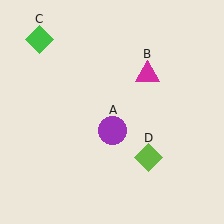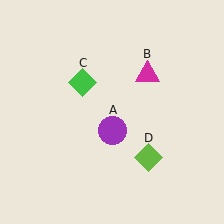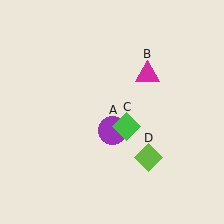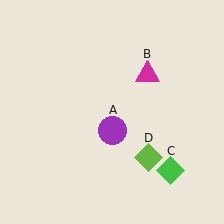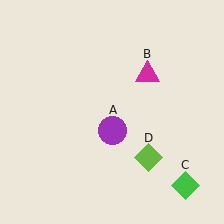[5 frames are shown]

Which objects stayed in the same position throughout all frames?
Purple circle (object A) and magenta triangle (object B) and lime diamond (object D) remained stationary.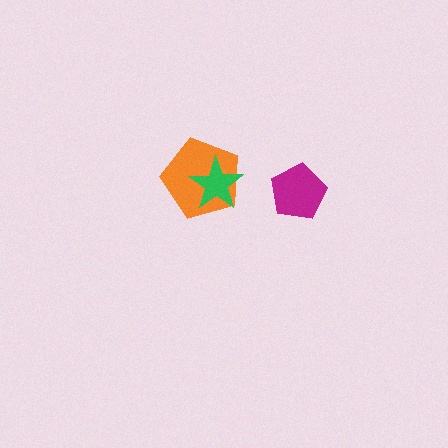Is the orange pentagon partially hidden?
Yes, it is partially covered by another shape.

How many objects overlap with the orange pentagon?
1 object overlaps with the orange pentagon.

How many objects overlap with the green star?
1 object overlaps with the green star.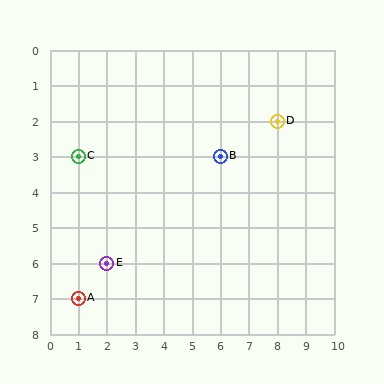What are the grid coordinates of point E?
Point E is at grid coordinates (2, 6).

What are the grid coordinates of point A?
Point A is at grid coordinates (1, 7).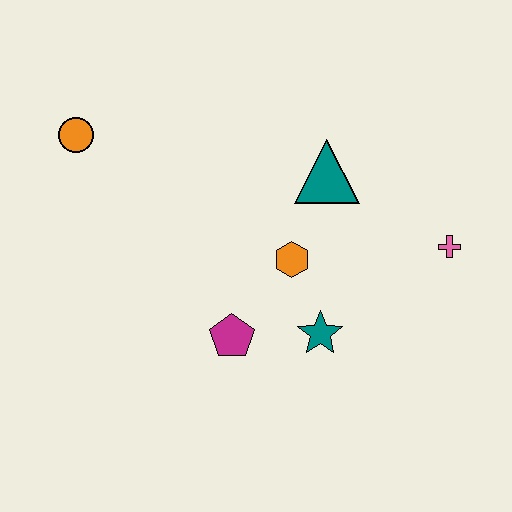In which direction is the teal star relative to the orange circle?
The teal star is to the right of the orange circle.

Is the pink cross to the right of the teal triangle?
Yes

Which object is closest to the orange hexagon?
The teal star is closest to the orange hexagon.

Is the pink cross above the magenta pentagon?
Yes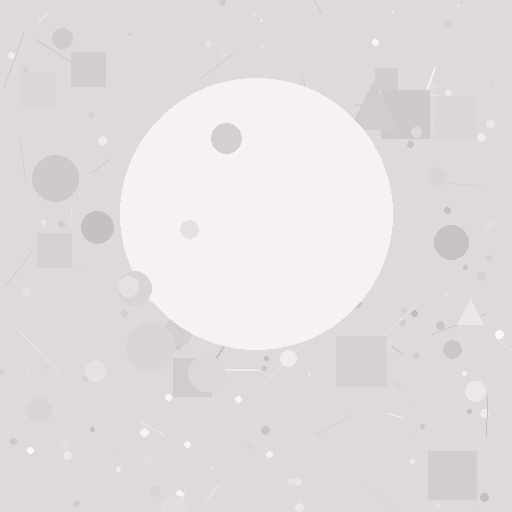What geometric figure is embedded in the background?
A circle is embedded in the background.